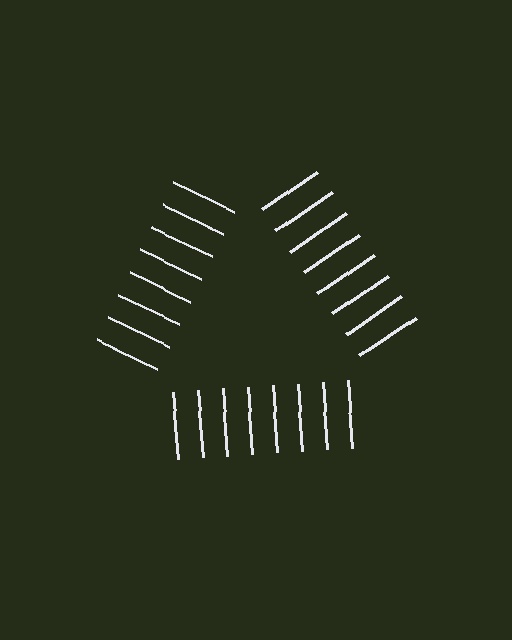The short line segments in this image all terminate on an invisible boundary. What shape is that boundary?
An illusory triangle — the line segments terminate on its edges but no continuous stroke is drawn.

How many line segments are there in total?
24 — 8 along each of the 3 edges.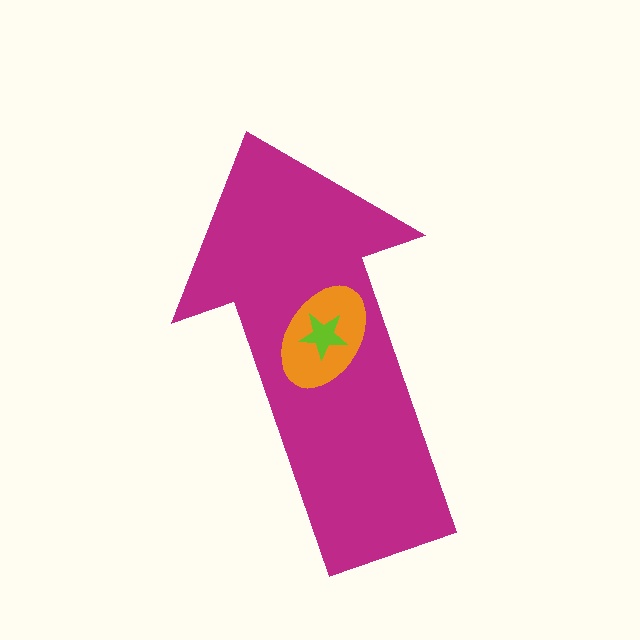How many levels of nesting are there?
3.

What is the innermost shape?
The lime star.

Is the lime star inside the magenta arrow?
Yes.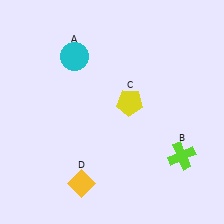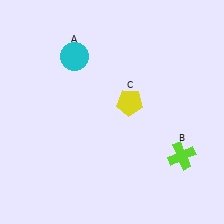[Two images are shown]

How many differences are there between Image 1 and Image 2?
There is 1 difference between the two images.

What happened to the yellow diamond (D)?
The yellow diamond (D) was removed in Image 2. It was in the bottom-left area of Image 1.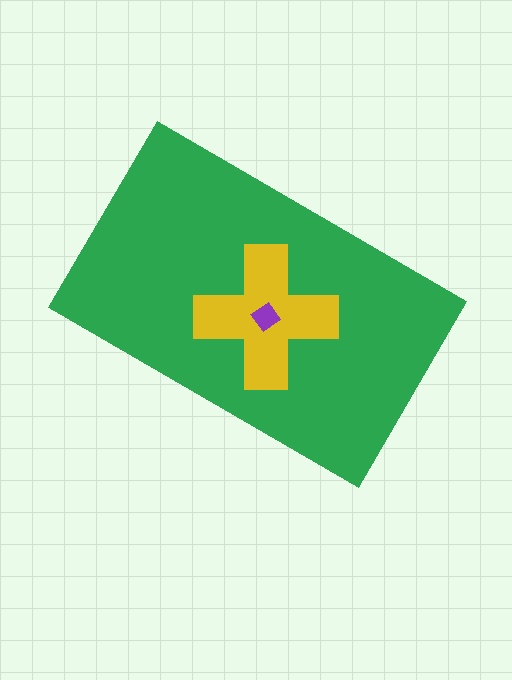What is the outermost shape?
The green rectangle.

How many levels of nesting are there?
3.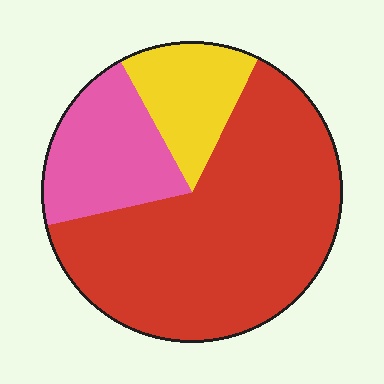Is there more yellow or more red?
Red.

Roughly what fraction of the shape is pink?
Pink takes up less than a quarter of the shape.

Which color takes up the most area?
Red, at roughly 65%.